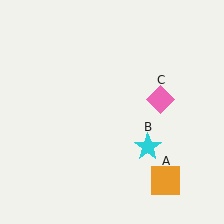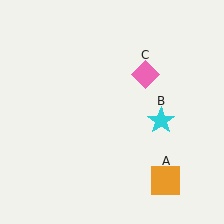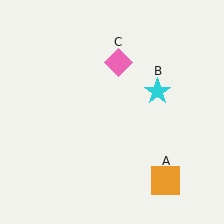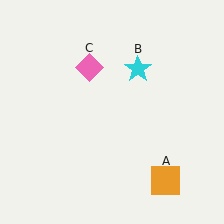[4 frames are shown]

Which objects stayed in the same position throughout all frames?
Orange square (object A) remained stationary.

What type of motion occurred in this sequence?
The cyan star (object B), pink diamond (object C) rotated counterclockwise around the center of the scene.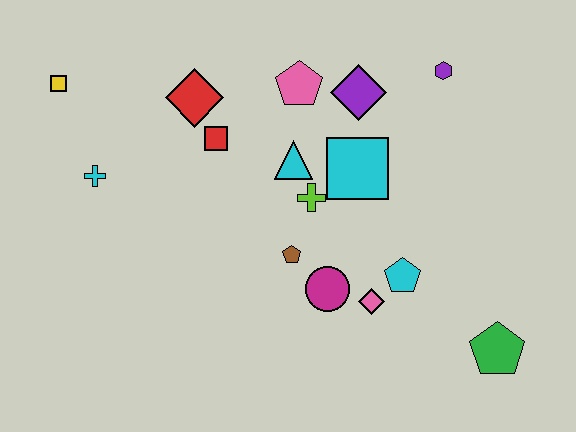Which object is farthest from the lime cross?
The yellow square is farthest from the lime cross.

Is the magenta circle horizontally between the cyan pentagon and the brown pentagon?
Yes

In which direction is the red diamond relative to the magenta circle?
The red diamond is above the magenta circle.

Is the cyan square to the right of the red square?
Yes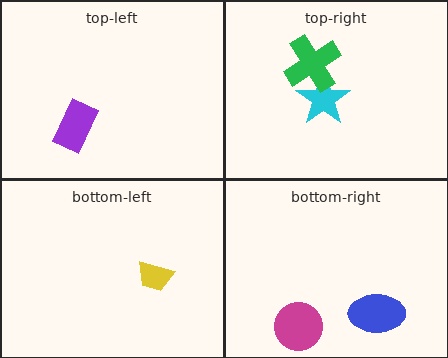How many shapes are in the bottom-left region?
1.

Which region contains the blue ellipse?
The bottom-right region.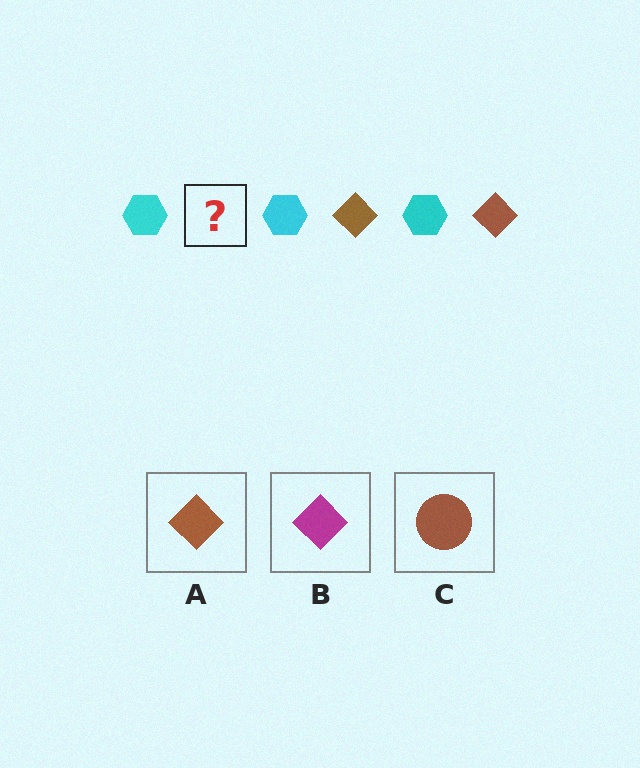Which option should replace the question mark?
Option A.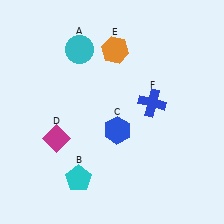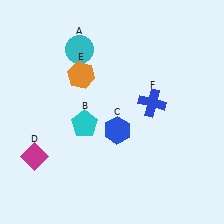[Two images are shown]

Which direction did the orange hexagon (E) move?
The orange hexagon (E) moved left.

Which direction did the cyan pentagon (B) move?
The cyan pentagon (B) moved up.